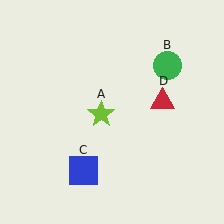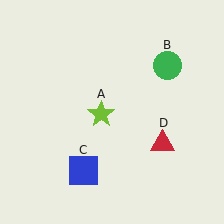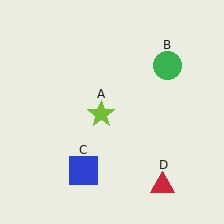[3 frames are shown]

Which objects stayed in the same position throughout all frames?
Lime star (object A) and green circle (object B) and blue square (object C) remained stationary.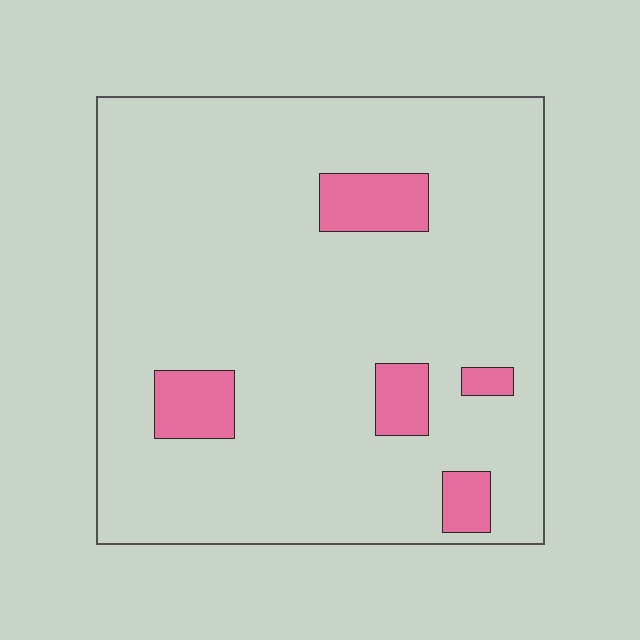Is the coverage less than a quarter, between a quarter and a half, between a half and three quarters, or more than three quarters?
Less than a quarter.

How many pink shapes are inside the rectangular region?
5.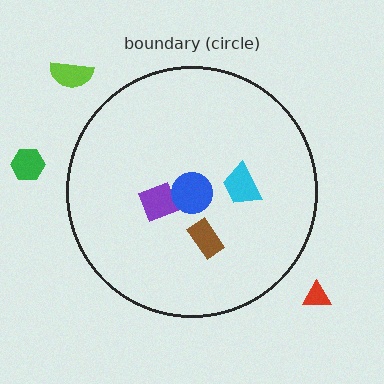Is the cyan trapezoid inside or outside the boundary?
Inside.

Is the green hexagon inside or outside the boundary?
Outside.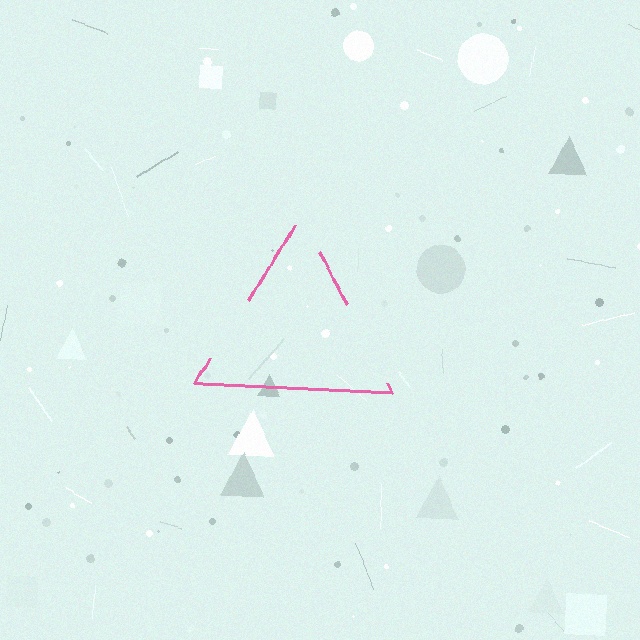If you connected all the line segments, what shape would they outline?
They would outline a triangle.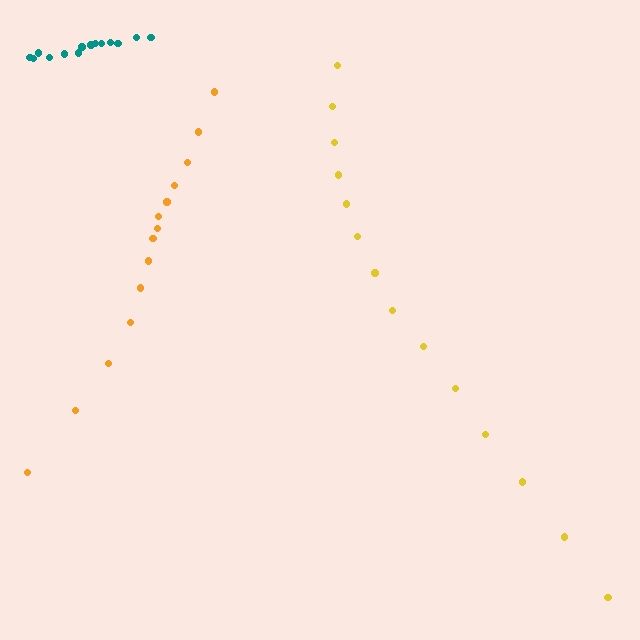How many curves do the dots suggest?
There are 3 distinct paths.